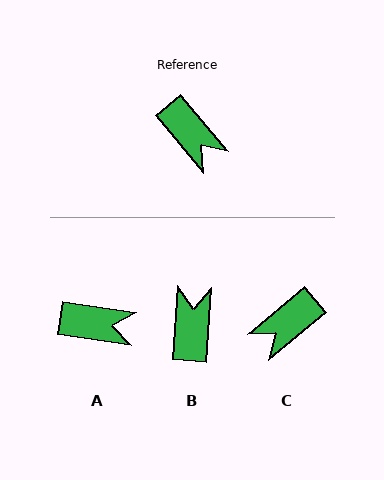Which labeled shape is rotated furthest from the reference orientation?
B, about 136 degrees away.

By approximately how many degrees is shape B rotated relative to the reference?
Approximately 136 degrees counter-clockwise.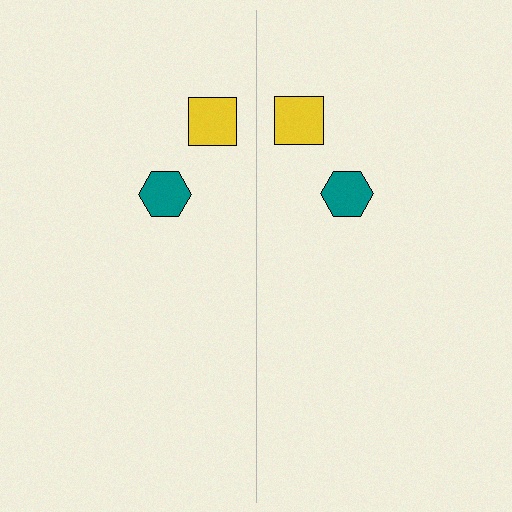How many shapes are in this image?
There are 4 shapes in this image.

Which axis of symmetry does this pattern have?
The pattern has a vertical axis of symmetry running through the center of the image.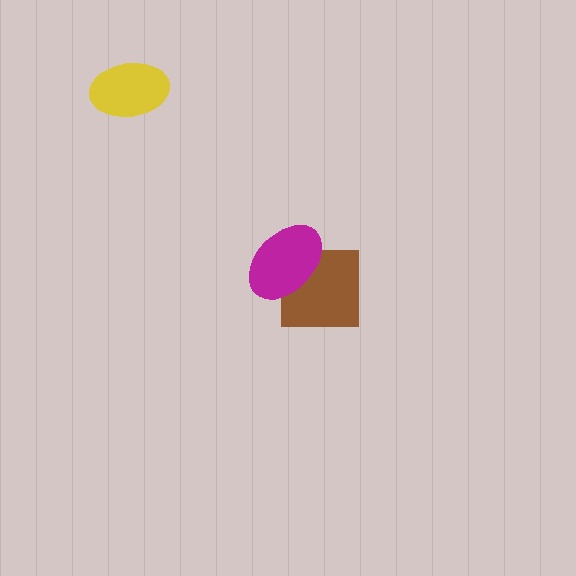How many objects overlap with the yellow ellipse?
0 objects overlap with the yellow ellipse.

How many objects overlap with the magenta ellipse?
1 object overlaps with the magenta ellipse.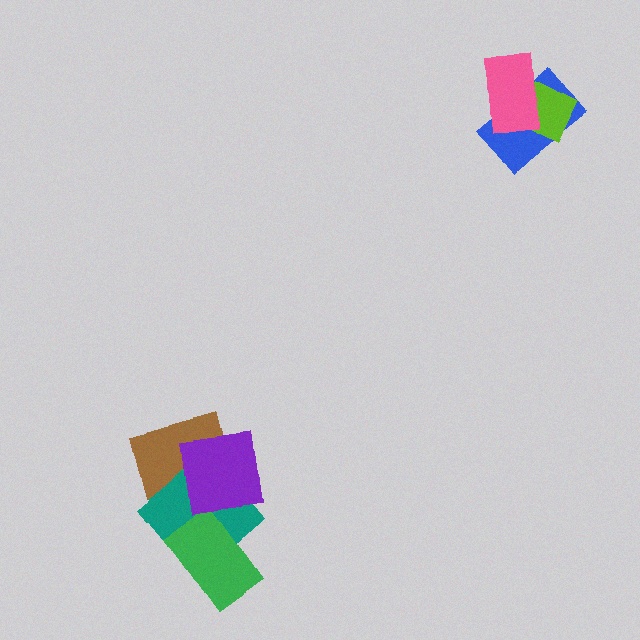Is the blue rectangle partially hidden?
Yes, it is partially covered by another shape.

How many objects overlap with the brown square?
2 objects overlap with the brown square.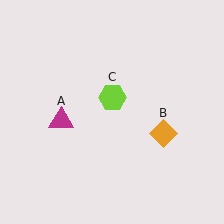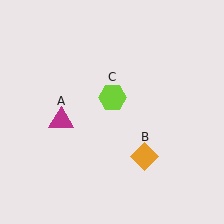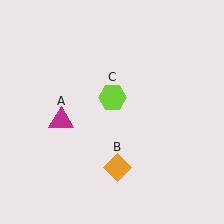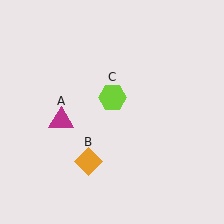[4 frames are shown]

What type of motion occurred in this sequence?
The orange diamond (object B) rotated clockwise around the center of the scene.